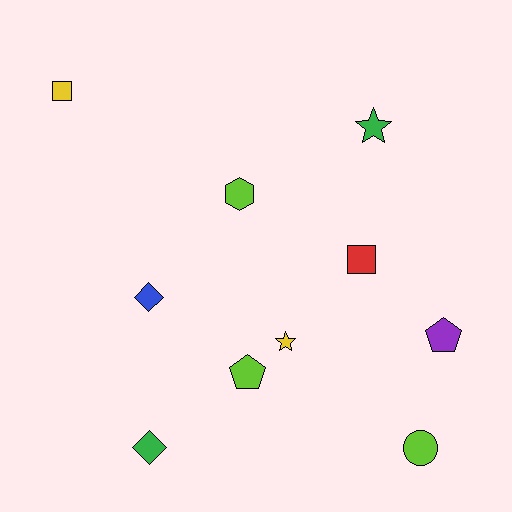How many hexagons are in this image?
There is 1 hexagon.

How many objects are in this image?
There are 10 objects.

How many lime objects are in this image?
There are 3 lime objects.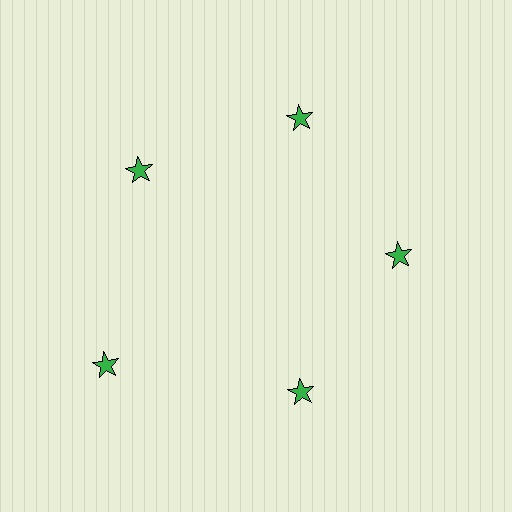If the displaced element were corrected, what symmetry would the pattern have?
It would have 5-fold rotational symmetry — the pattern would map onto itself every 72 degrees.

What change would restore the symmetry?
The symmetry would be restored by moving it inward, back onto the ring so that all 5 stars sit at equal angles and equal distance from the center.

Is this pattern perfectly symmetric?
No. The 5 green stars are arranged in a ring, but one element near the 8 o'clock position is pushed outward from the center, breaking the 5-fold rotational symmetry.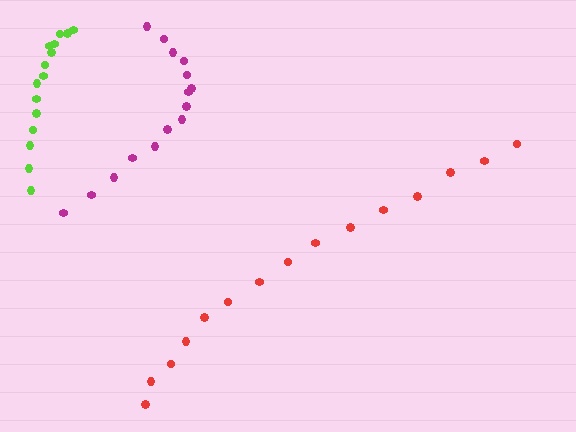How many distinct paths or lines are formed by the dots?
There are 3 distinct paths.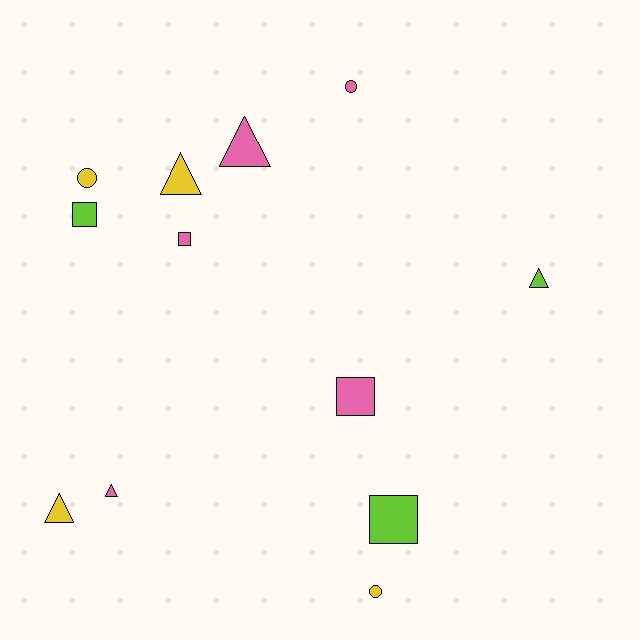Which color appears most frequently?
Pink, with 5 objects.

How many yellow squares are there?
There are no yellow squares.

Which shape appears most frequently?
Triangle, with 5 objects.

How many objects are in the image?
There are 12 objects.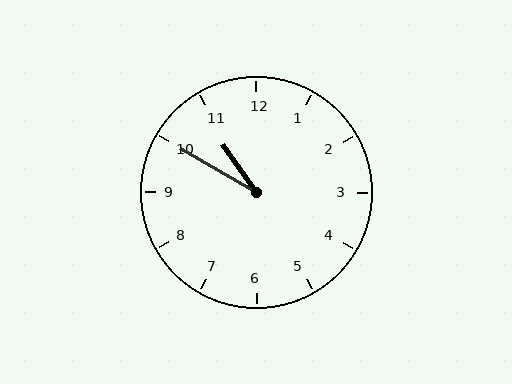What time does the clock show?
10:50.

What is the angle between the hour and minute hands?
Approximately 25 degrees.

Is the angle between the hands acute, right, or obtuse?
It is acute.